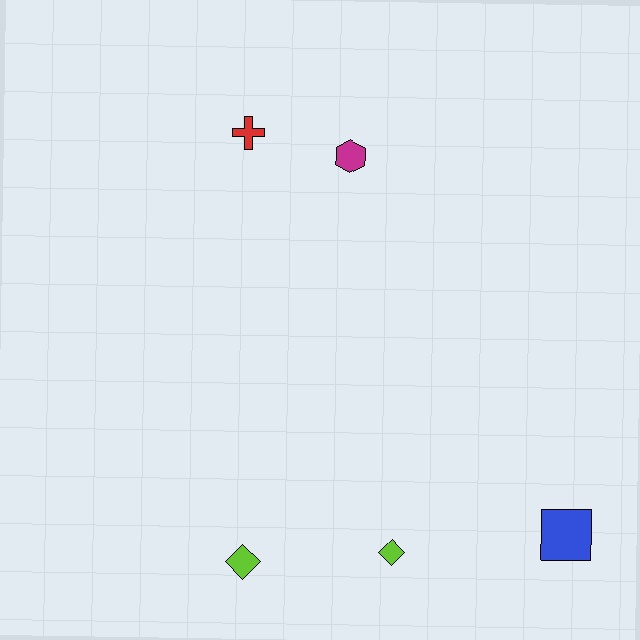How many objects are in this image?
There are 5 objects.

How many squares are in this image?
There is 1 square.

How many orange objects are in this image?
There are no orange objects.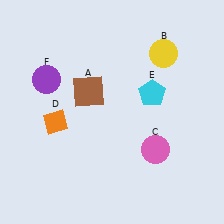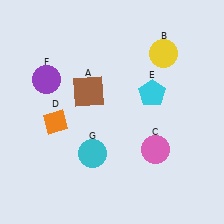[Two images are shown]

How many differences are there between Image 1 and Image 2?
There is 1 difference between the two images.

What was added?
A cyan circle (G) was added in Image 2.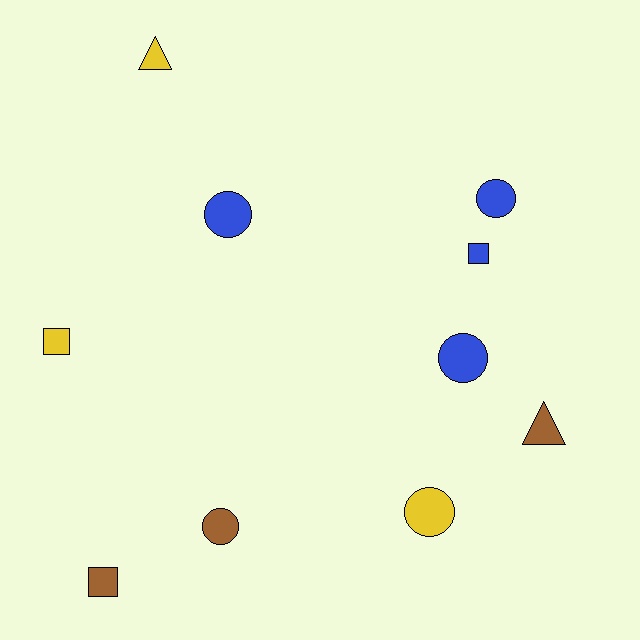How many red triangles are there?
There are no red triangles.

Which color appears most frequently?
Blue, with 4 objects.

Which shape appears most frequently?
Circle, with 5 objects.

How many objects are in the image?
There are 10 objects.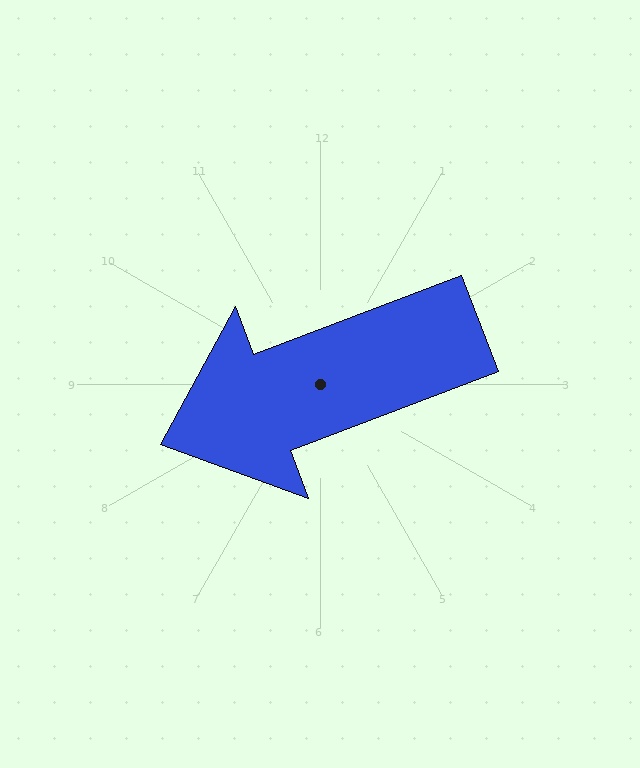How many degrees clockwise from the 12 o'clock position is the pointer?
Approximately 249 degrees.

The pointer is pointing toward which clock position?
Roughly 8 o'clock.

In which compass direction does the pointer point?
West.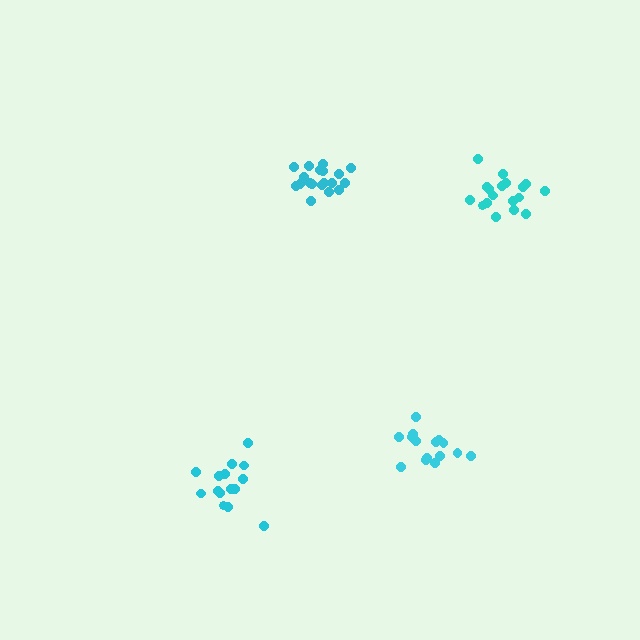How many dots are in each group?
Group 1: 15 dots, Group 2: 19 dots, Group 3: 18 dots, Group 4: 15 dots (67 total).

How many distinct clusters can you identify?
There are 4 distinct clusters.